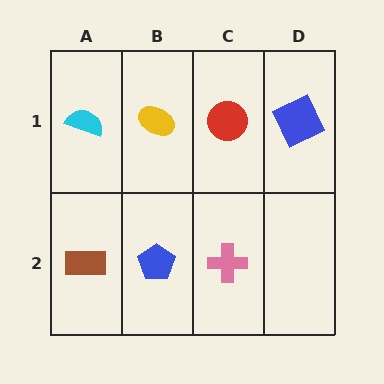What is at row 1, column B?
A yellow ellipse.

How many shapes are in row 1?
4 shapes.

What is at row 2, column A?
A brown rectangle.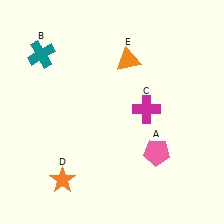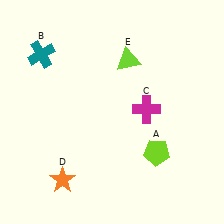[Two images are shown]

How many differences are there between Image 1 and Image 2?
There are 2 differences between the two images.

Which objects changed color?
A changed from pink to lime. E changed from orange to lime.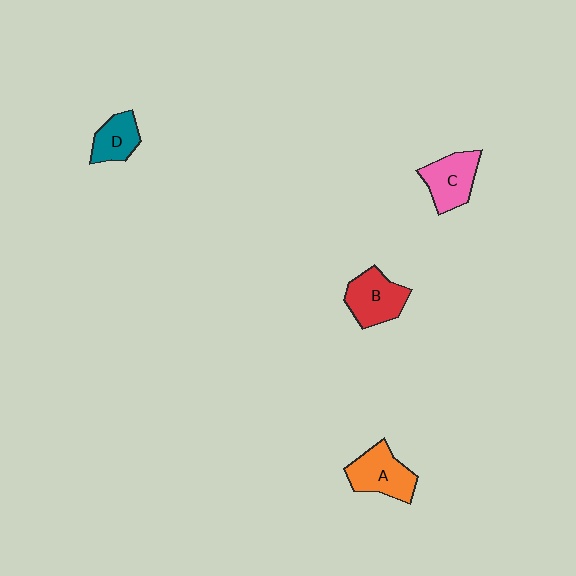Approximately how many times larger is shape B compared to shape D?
Approximately 1.4 times.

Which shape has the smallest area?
Shape D (teal).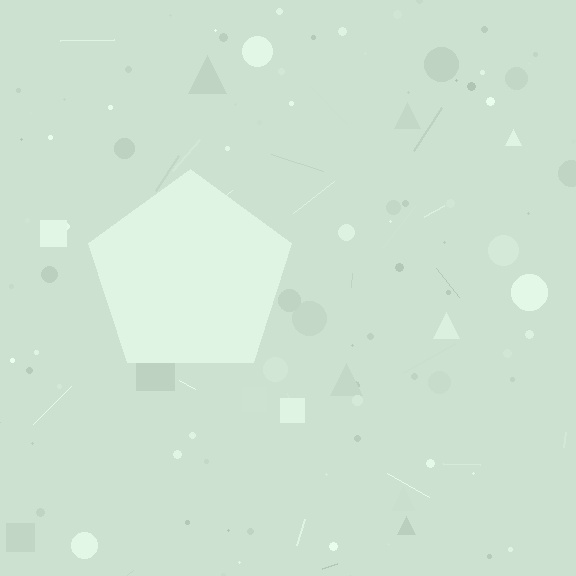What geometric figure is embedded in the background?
A pentagon is embedded in the background.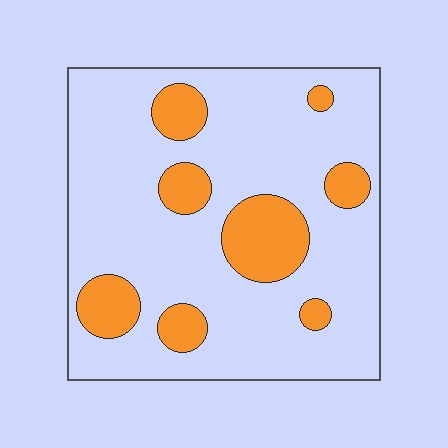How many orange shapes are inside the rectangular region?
8.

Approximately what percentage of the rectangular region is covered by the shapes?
Approximately 20%.